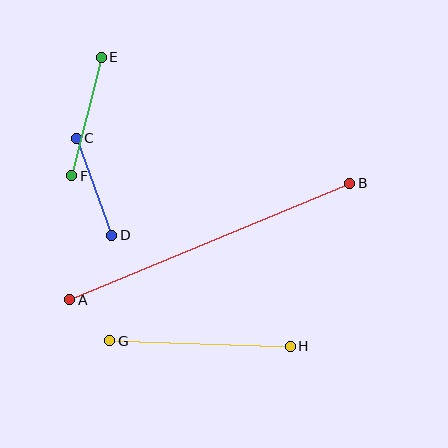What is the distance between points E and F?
The distance is approximately 122 pixels.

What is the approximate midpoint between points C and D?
The midpoint is at approximately (94, 187) pixels.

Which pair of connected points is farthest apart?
Points A and B are farthest apart.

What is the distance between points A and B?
The distance is approximately 303 pixels.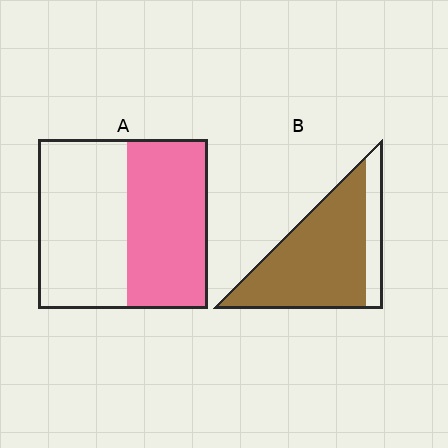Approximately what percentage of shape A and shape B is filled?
A is approximately 50% and B is approximately 80%.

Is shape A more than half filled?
Roughly half.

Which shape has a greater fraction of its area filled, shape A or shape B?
Shape B.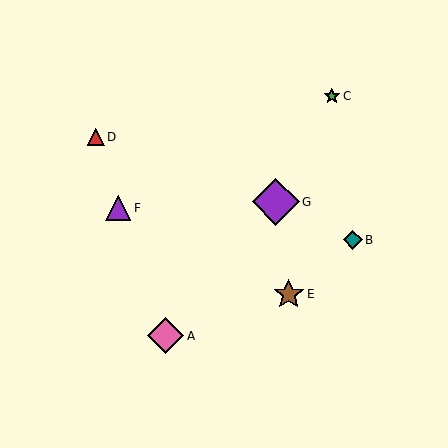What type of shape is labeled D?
Shape D is a red triangle.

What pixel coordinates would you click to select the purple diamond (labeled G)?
Click at (276, 202) to select the purple diamond G.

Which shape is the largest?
The purple diamond (labeled G) is the largest.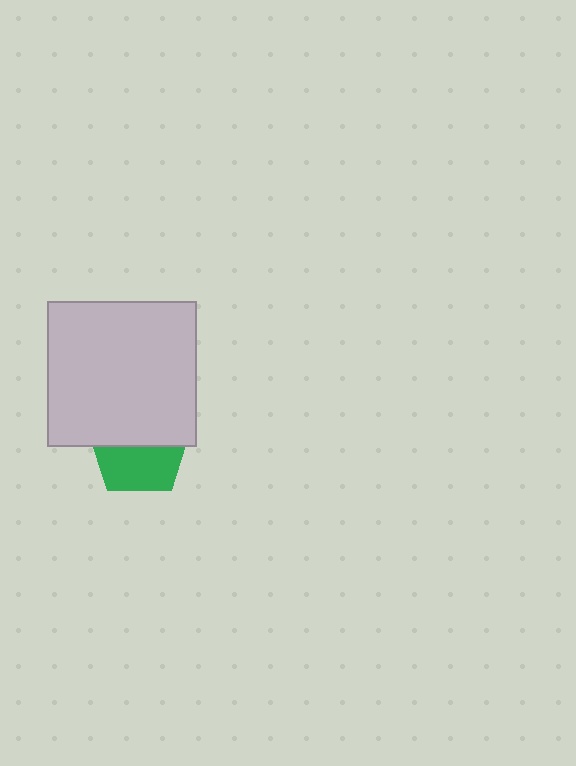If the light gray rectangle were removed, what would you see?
You would see the complete green pentagon.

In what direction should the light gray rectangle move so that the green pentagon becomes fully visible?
The light gray rectangle should move up. That is the shortest direction to clear the overlap and leave the green pentagon fully visible.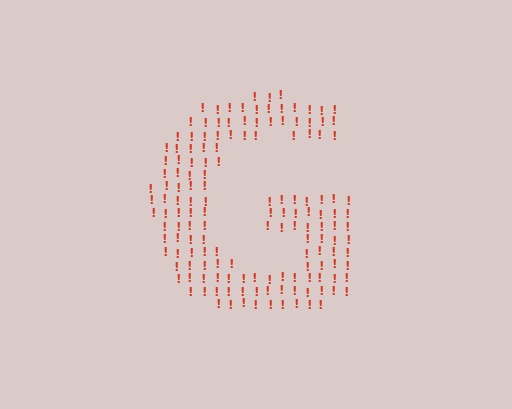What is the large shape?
The large shape is the letter G.